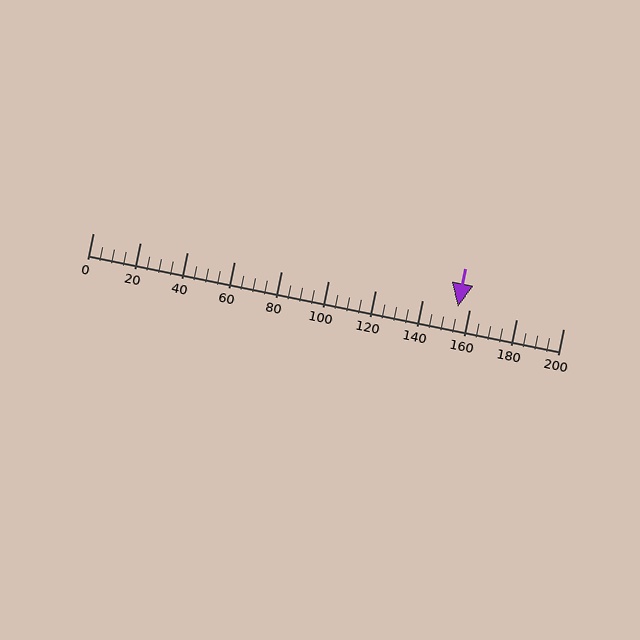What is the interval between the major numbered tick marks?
The major tick marks are spaced 20 units apart.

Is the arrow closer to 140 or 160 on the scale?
The arrow is closer to 160.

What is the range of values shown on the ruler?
The ruler shows values from 0 to 200.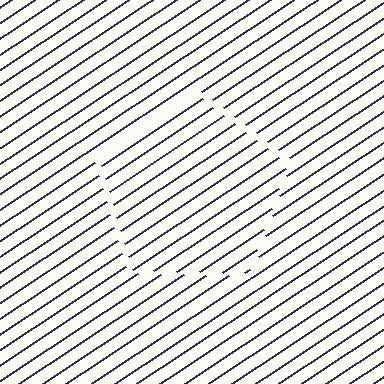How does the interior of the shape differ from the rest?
The interior of the shape contains the same grating, shifted by half a period — the contour is defined by the phase discontinuity where line-ends from the inner and outer gratings abut.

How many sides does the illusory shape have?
5 sides — the line-ends trace a pentagon.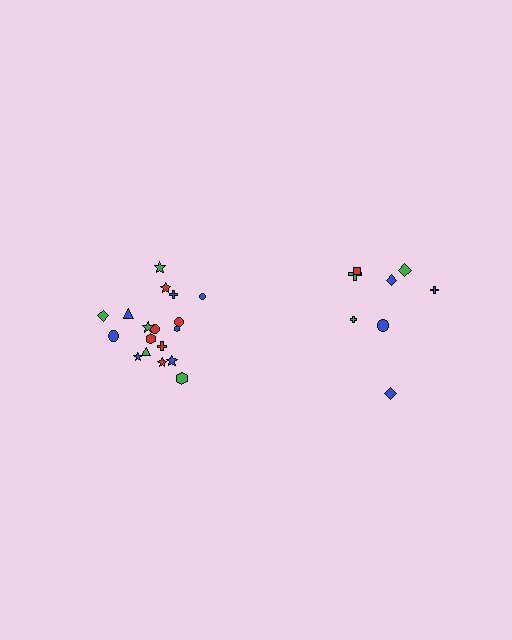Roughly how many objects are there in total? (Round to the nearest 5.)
Roughly 25 objects in total.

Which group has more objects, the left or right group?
The left group.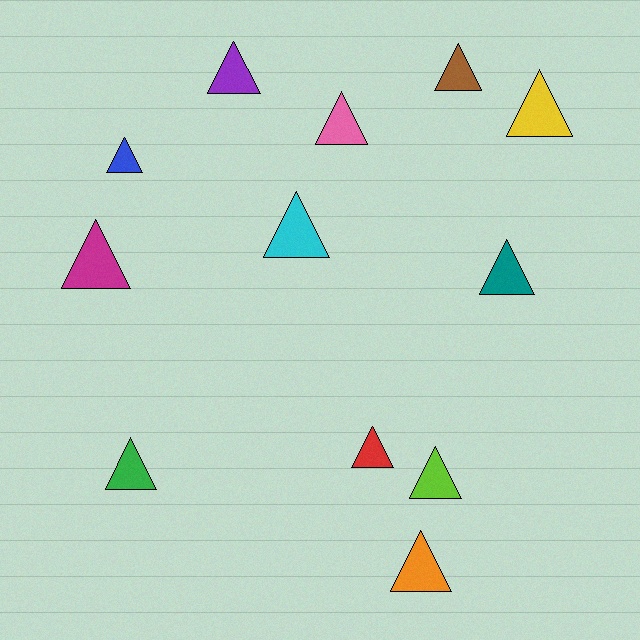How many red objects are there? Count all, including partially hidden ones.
There is 1 red object.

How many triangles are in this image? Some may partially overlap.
There are 12 triangles.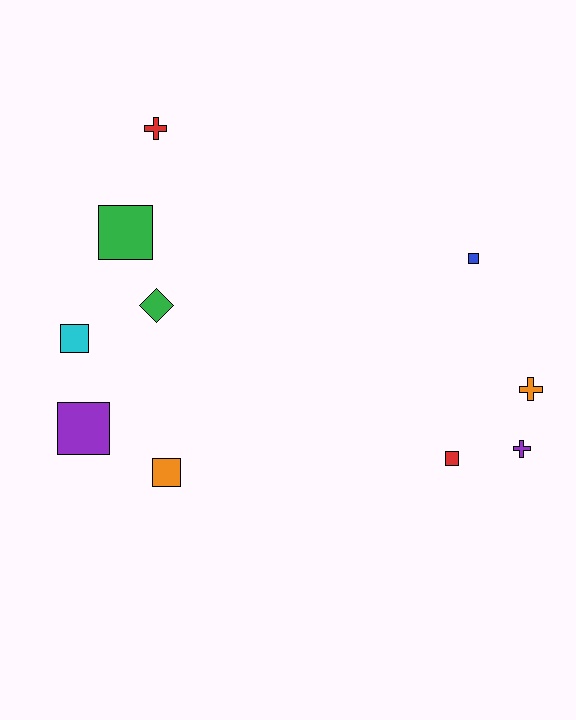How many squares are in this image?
There are 6 squares.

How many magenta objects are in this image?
There are no magenta objects.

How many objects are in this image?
There are 10 objects.